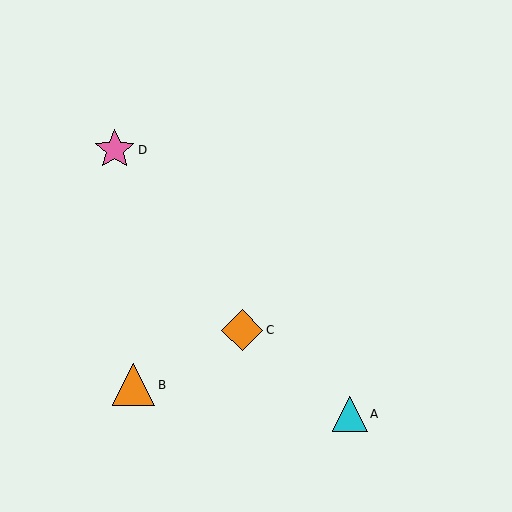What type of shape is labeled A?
Shape A is a cyan triangle.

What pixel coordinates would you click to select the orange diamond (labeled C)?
Click at (242, 330) to select the orange diamond C.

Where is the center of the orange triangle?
The center of the orange triangle is at (133, 385).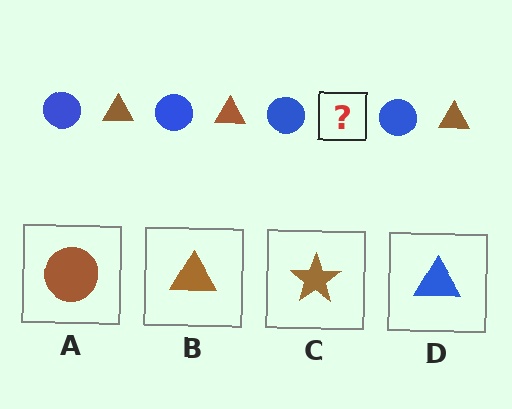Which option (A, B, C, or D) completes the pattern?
B.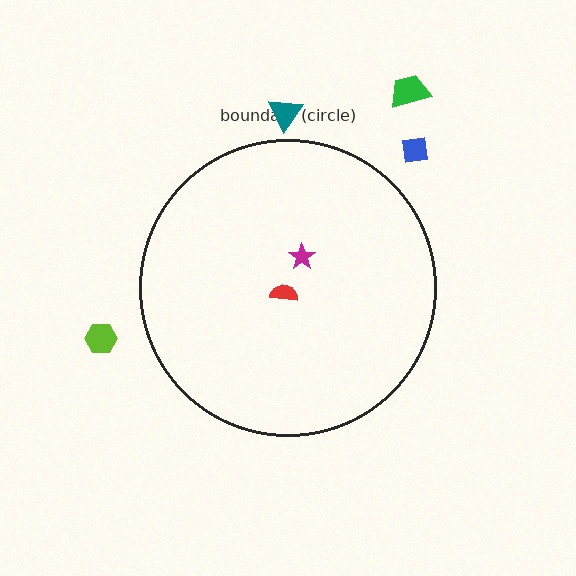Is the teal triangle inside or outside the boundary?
Outside.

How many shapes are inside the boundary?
2 inside, 4 outside.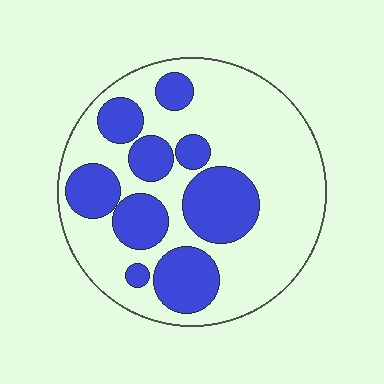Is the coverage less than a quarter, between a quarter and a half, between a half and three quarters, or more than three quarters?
Between a quarter and a half.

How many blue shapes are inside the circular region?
9.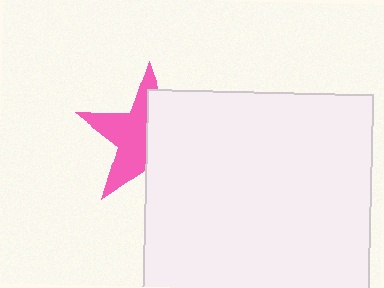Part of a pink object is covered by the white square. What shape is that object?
It is a star.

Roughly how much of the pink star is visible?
About half of it is visible (roughly 50%).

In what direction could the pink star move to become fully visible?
The pink star could move left. That would shift it out from behind the white square entirely.